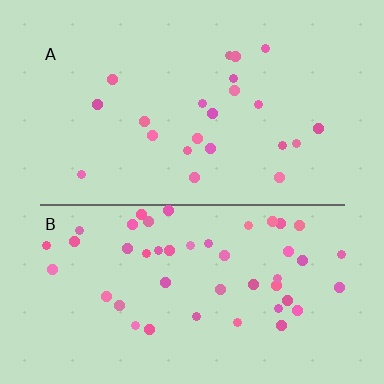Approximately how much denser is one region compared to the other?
Approximately 2.2× — region B over region A.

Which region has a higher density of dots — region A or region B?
B (the bottom).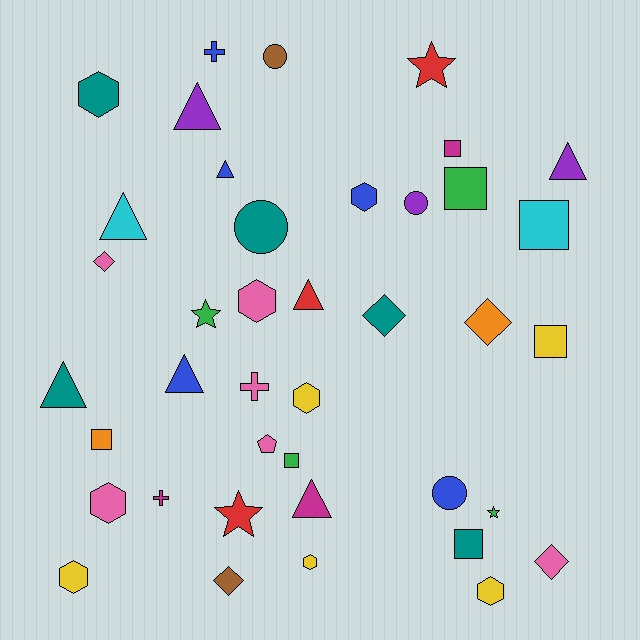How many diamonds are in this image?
There are 5 diamonds.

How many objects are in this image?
There are 40 objects.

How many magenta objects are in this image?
There are 3 magenta objects.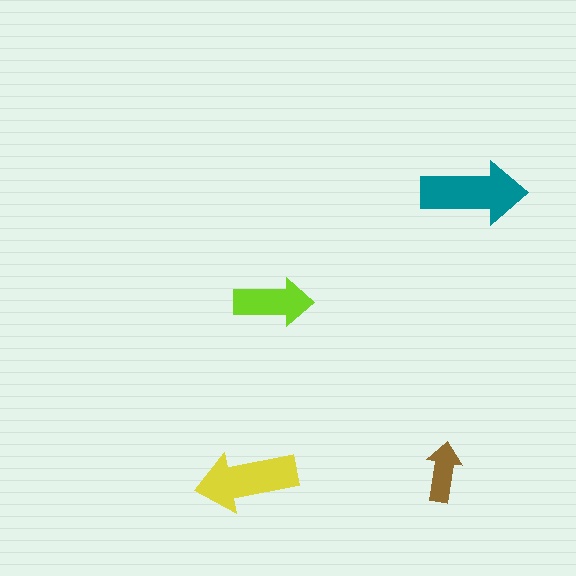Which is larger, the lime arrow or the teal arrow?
The teal one.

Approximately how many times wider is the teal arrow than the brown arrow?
About 2 times wider.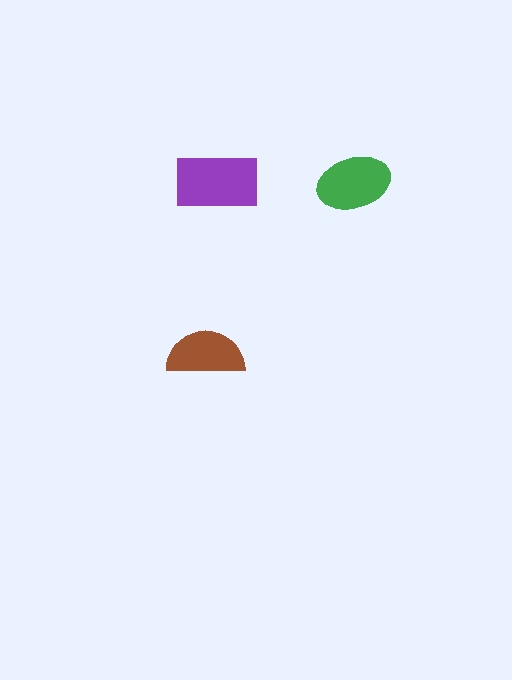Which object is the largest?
The purple rectangle.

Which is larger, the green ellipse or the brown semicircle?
The green ellipse.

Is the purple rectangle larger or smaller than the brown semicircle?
Larger.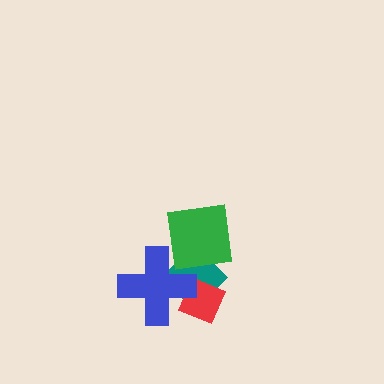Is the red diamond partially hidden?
Yes, it is partially covered by another shape.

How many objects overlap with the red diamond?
2 objects overlap with the red diamond.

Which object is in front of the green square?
The blue cross is in front of the green square.